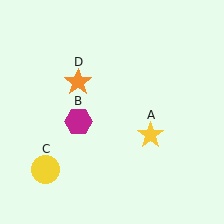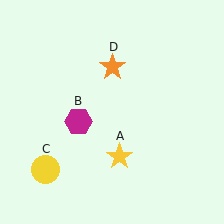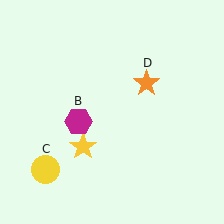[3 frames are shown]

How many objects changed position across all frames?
2 objects changed position: yellow star (object A), orange star (object D).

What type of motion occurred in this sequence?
The yellow star (object A), orange star (object D) rotated clockwise around the center of the scene.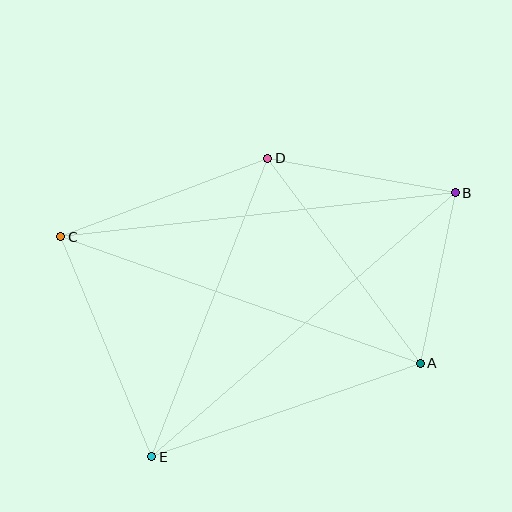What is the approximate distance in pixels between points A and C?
The distance between A and C is approximately 381 pixels.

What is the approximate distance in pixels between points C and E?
The distance between C and E is approximately 238 pixels.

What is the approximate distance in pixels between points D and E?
The distance between D and E is approximately 320 pixels.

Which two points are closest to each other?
Points A and B are closest to each other.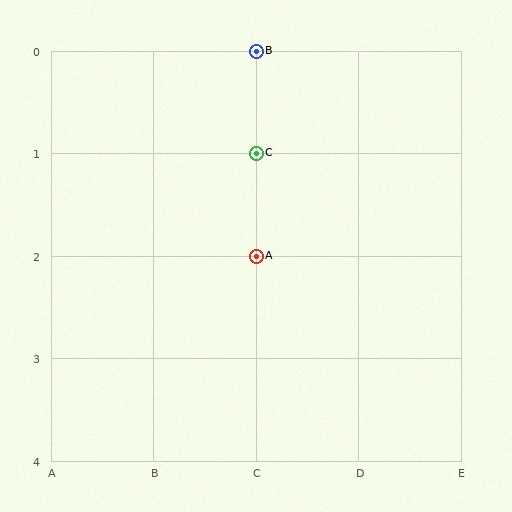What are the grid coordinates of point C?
Point C is at grid coordinates (C, 1).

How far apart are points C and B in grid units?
Points C and B are 1 row apart.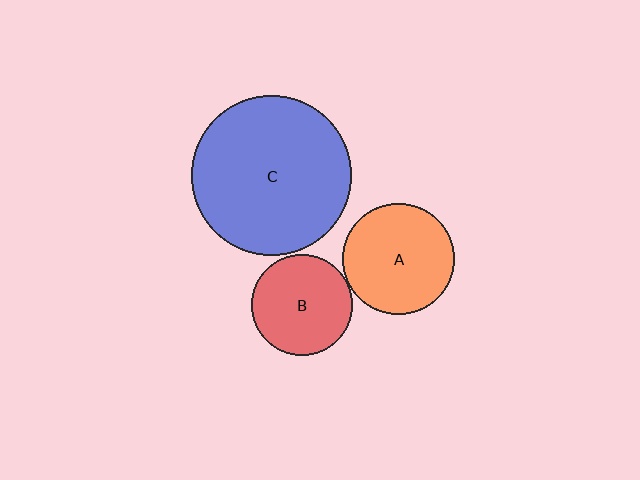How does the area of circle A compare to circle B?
Approximately 1.2 times.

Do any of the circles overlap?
No, none of the circles overlap.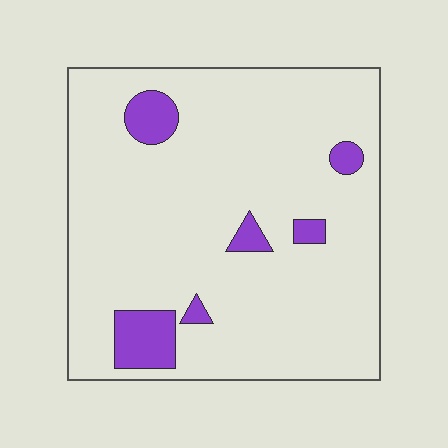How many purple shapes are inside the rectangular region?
6.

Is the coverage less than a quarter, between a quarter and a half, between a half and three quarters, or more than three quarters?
Less than a quarter.